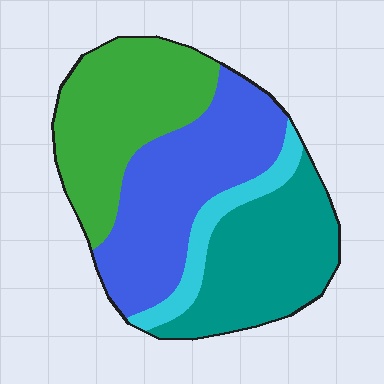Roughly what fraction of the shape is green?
Green covers 30% of the shape.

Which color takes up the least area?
Cyan, at roughly 10%.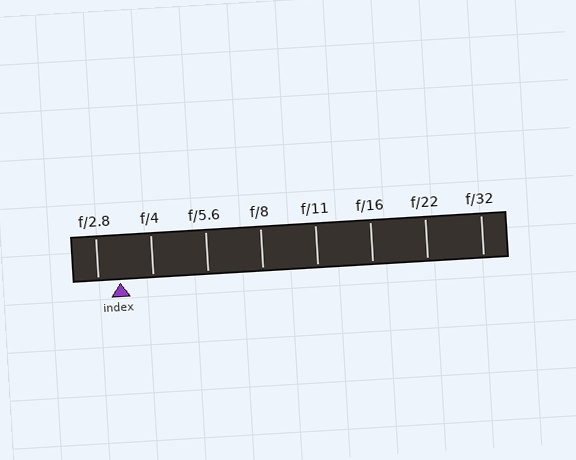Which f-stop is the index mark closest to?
The index mark is closest to f/2.8.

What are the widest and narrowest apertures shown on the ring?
The widest aperture shown is f/2.8 and the narrowest is f/32.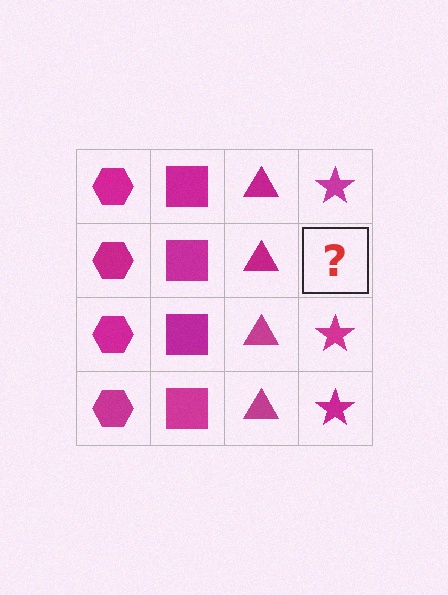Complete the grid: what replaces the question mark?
The question mark should be replaced with a magenta star.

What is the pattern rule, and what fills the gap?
The rule is that each column has a consistent shape. The gap should be filled with a magenta star.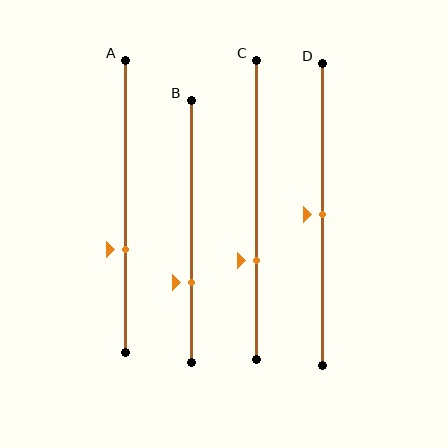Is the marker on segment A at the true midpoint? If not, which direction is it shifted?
No, the marker on segment A is shifted downward by about 15% of the segment length.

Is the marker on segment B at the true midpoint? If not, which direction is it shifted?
No, the marker on segment B is shifted downward by about 20% of the segment length.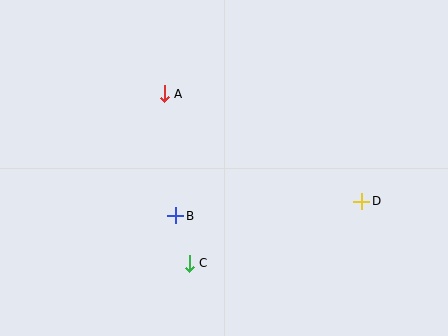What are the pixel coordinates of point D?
Point D is at (362, 201).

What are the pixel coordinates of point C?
Point C is at (189, 263).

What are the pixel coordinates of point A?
Point A is at (164, 94).